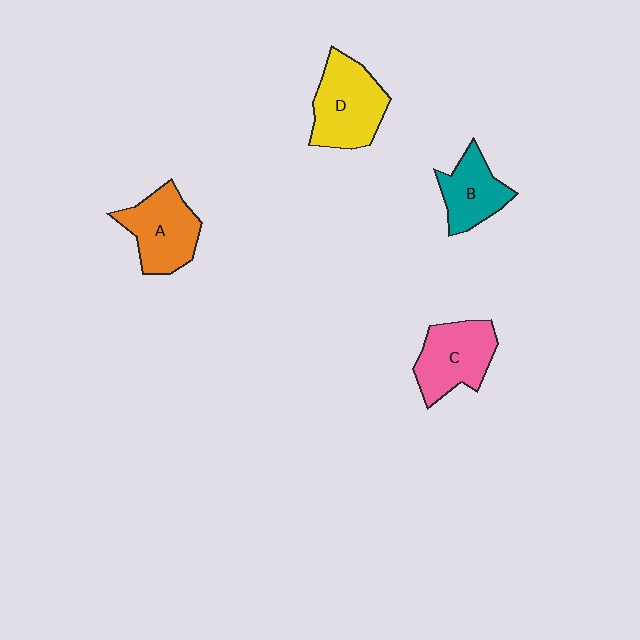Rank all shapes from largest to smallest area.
From largest to smallest: D (yellow), C (pink), A (orange), B (teal).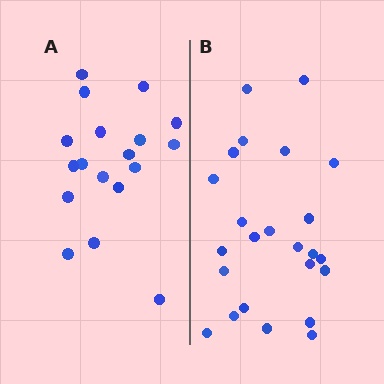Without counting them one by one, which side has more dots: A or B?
Region B (the right region) has more dots.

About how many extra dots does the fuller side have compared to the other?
Region B has about 6 more dots than region A.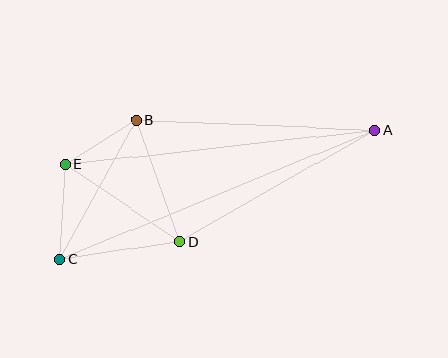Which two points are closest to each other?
Points B and E are closest to each other.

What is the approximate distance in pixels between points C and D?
The distance between C and D is approximately 121 pixels.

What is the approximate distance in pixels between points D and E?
The distance between D and E is approximately 138 pixels.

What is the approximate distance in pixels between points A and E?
The distance between A and E is approximately 312 pixels.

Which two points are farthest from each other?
Points A and C are farthest from each other.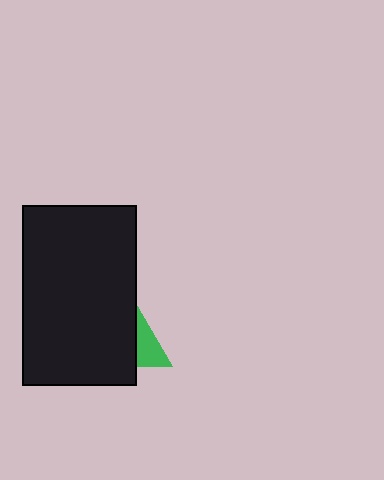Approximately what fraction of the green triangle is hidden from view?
Roughly 69% of the green triangle is hidden behind the black rectangle.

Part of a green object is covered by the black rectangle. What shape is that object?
It is a triangle.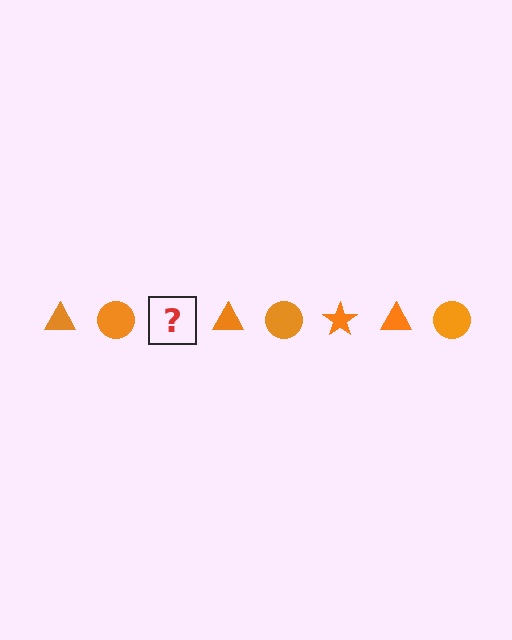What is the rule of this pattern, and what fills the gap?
The rule is that the pattern cycles through triangle, circle, star shapes in orange. The gap should be filled with an orange star.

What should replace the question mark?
The question mark should be replaced with an orange star.